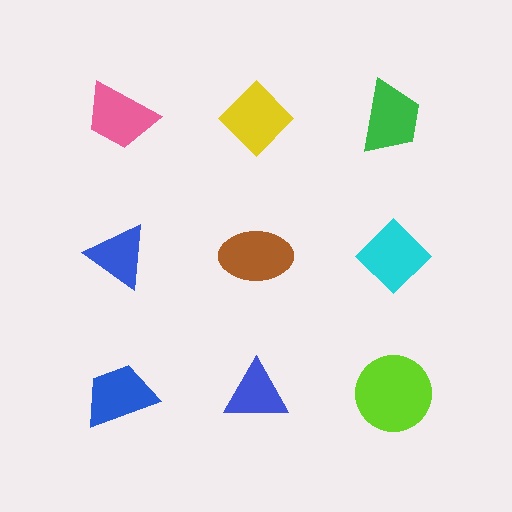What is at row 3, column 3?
A lime circle.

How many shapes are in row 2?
3 shapes.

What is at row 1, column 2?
A yellow diamond.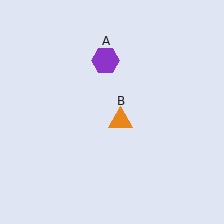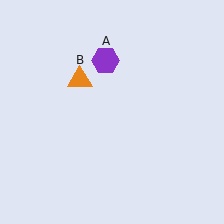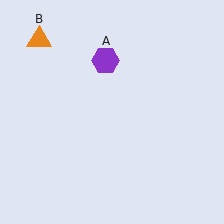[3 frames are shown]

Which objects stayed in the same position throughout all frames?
Purple hexagon (object A) remained stationary.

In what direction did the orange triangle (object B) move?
The orange triangle (object B) moved up and to the left.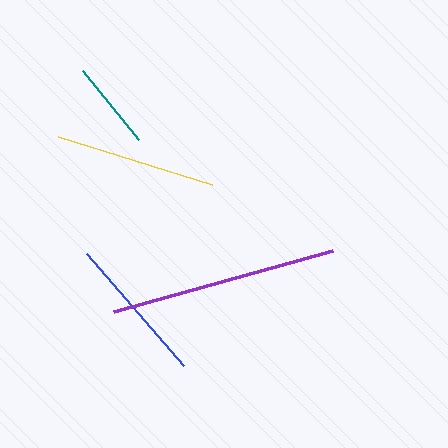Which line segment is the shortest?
The teal line is the shortest at approximately 89 pixels.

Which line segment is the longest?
The purple line is the longest at approximately 227 pixels.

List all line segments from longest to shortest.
From longest to shortest: purple, yellow, blue, teal.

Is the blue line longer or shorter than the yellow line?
The yellow line is longer than the blue line.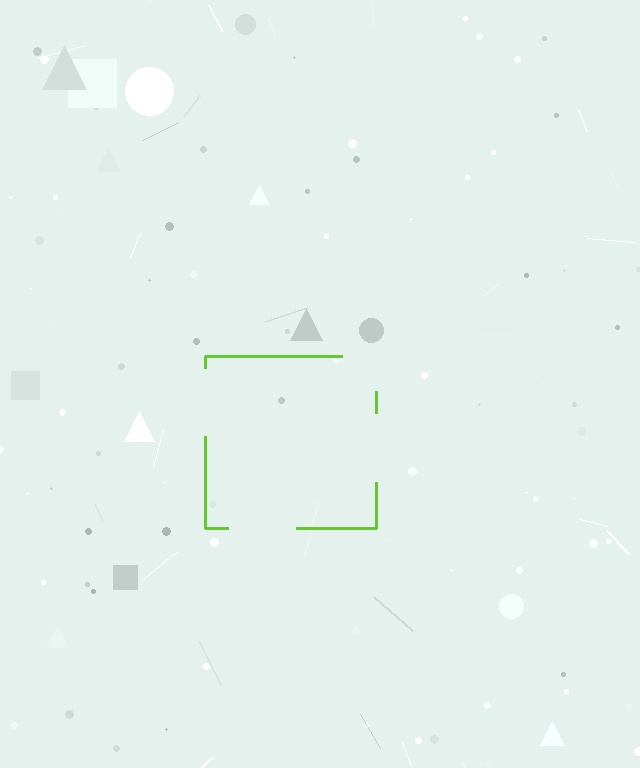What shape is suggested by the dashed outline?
The dashed outline suggests a square.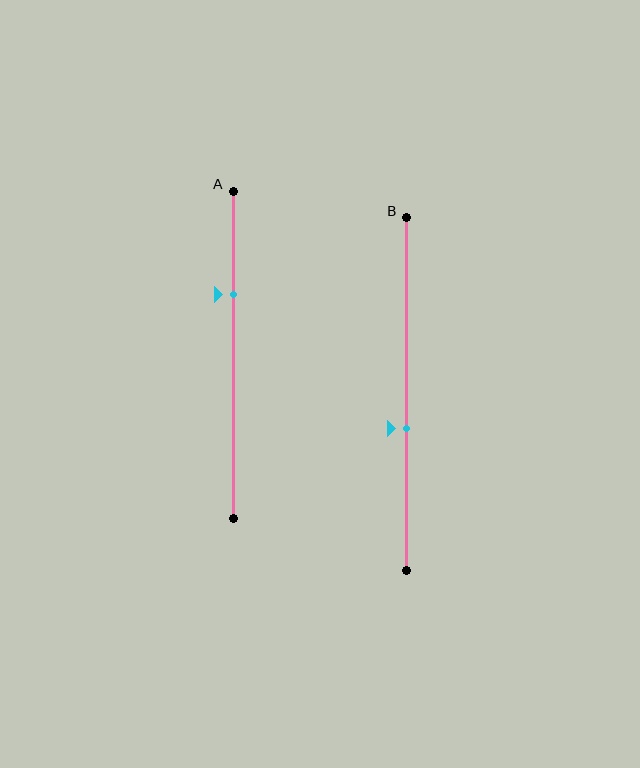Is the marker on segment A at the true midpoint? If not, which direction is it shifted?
No, the marker on segment A is shifted upward by about 19% of the segment length.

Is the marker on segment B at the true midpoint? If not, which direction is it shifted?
No, the marker on segment B is shifted downward by about 10% of the segment length.